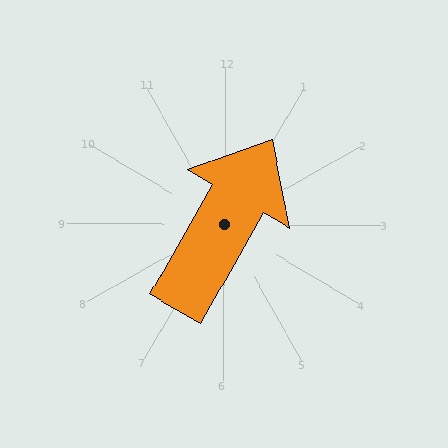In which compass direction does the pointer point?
Northeast.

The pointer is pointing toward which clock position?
Roughly 1 o'clock.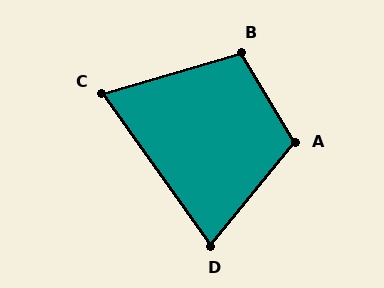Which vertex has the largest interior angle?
A, at approximately 109 degrees.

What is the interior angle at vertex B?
Approximately 105 degrees (obtuse).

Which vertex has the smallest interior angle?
C, at approximately 71 degrees.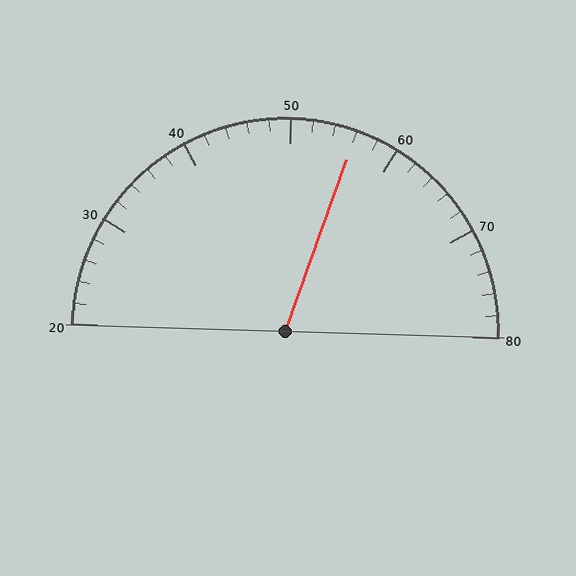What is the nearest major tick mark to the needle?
The nearest major tick mark is 60.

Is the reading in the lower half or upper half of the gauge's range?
The reading is in the upper half of the range (20 to 80).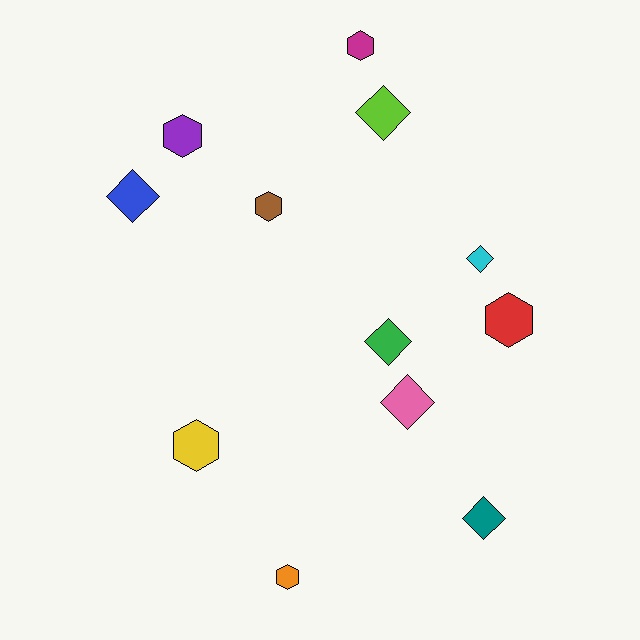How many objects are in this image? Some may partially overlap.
There are 12 objects.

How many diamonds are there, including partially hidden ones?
There are 6 diamonds.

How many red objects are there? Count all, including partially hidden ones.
There is 1 red object.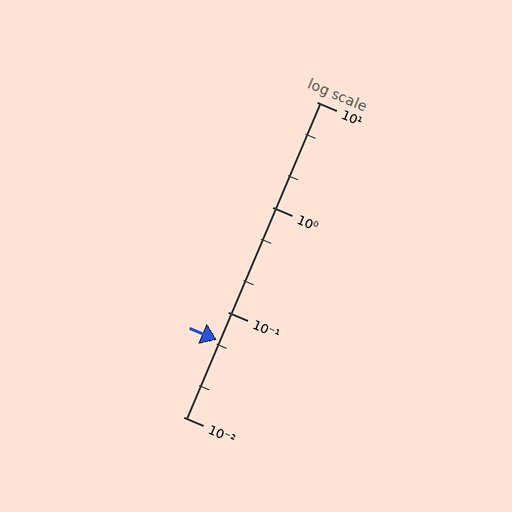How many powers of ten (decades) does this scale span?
The scale spans 3 decades, from 0.01 to 10.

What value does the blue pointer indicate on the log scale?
The pointer indicates approximately 0.054.